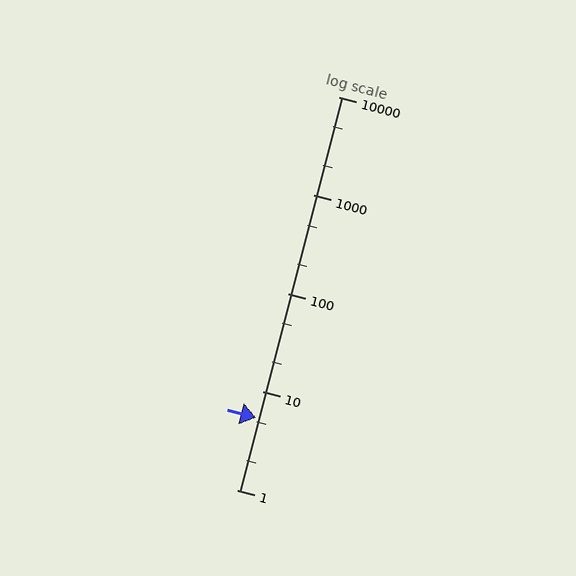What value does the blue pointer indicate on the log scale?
The pointer indicates approximately 5.4.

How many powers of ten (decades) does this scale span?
The scale spans 4 decades, from 1 to 10000.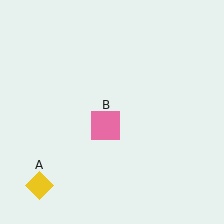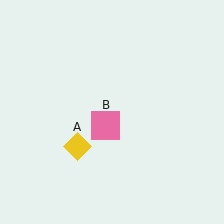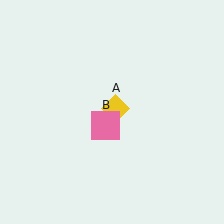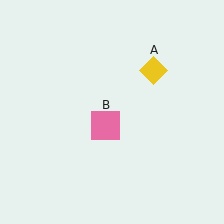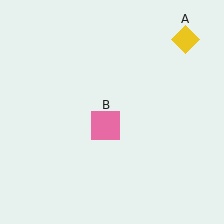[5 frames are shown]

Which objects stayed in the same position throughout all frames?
Pink square (object B) remained stationary.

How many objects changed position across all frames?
1 object changed position: yellow diamond (object A).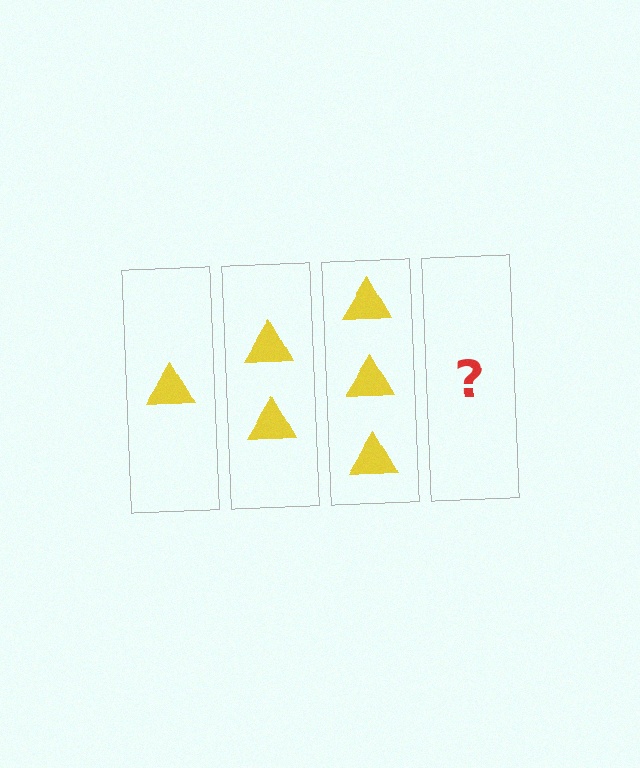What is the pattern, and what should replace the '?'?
The pattern is that each step adds one more triangle. The '?' should be 4 triangles.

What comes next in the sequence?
The next element should be 4 triangles.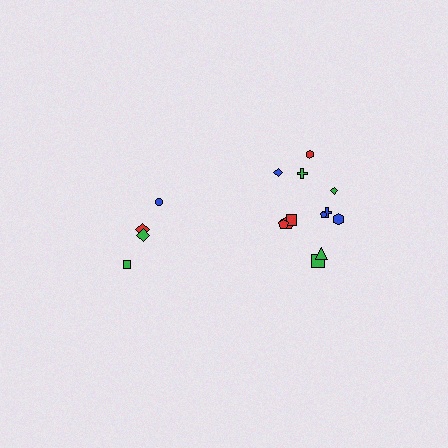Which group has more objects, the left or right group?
The right group.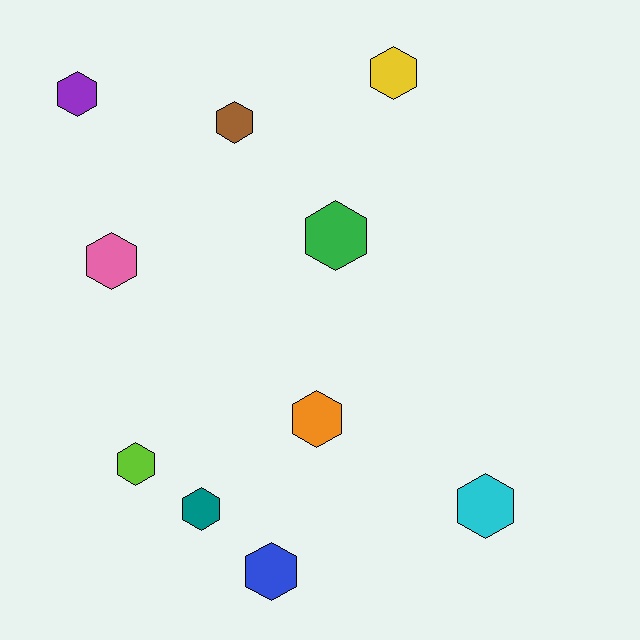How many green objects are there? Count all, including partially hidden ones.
There is 1 green object.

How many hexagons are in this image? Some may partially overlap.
There are 10 hexagons.